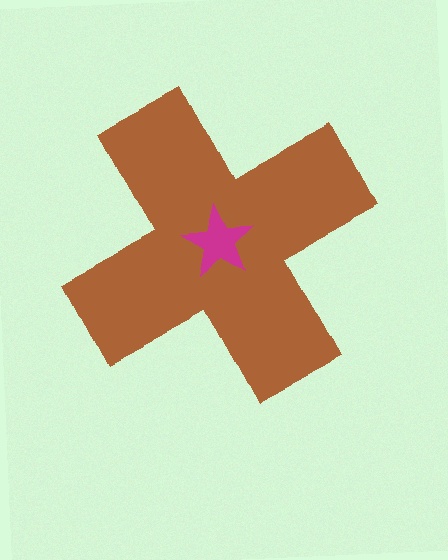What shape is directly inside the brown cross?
The magenta star.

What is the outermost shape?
The brown cross.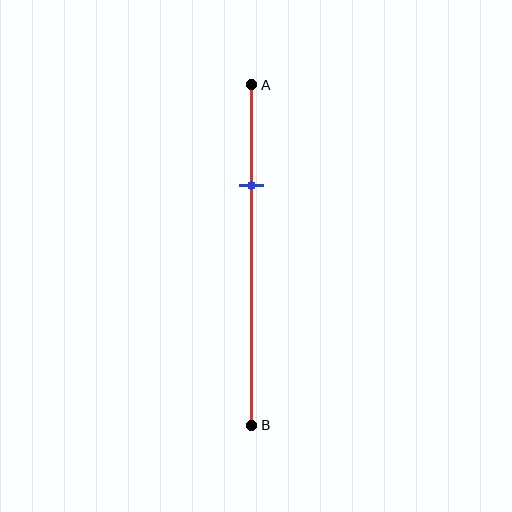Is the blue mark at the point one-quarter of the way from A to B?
No, the mark is at about 30% from A, not at the 25% one-quarter point.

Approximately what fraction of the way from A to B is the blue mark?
The blue mark is approximately 30% of the way from A to B.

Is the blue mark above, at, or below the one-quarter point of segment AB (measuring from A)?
The blue mark is below the one-quarter point of segment AB.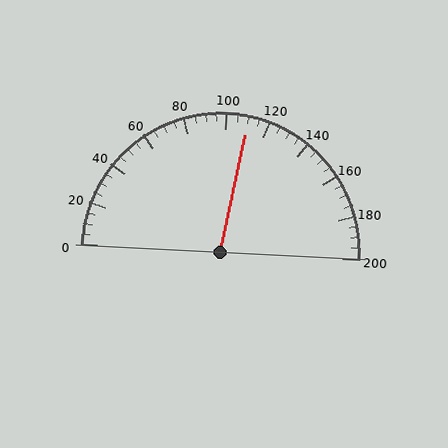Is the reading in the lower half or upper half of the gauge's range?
The reading is in the upper half of the range (0 to 200).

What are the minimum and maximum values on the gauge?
The gauge ranges from 0 to 200.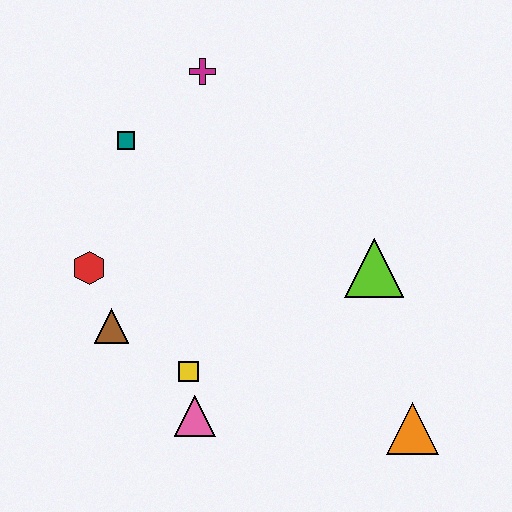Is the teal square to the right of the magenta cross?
No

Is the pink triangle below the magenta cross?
Yes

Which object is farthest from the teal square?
The orange triangle is farthest from the teal square.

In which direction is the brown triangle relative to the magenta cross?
The brown triangle is below the magenta cross.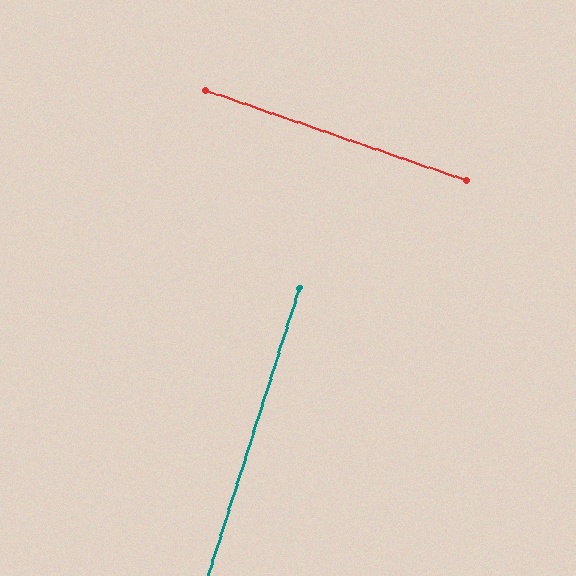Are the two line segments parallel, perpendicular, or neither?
Perpendicular — they meet at approximately 89°.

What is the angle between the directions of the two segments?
Approximately 89 degrees.